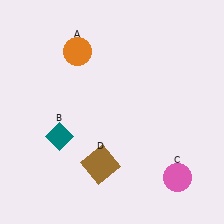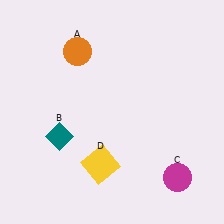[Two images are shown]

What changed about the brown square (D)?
In Image 1, D is brown. In Image 2, it changed to yellow.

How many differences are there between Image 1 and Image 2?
There are 2 differences between the two images.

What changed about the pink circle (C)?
In Image 1, C is pink. In Image 2, it changed to magenta.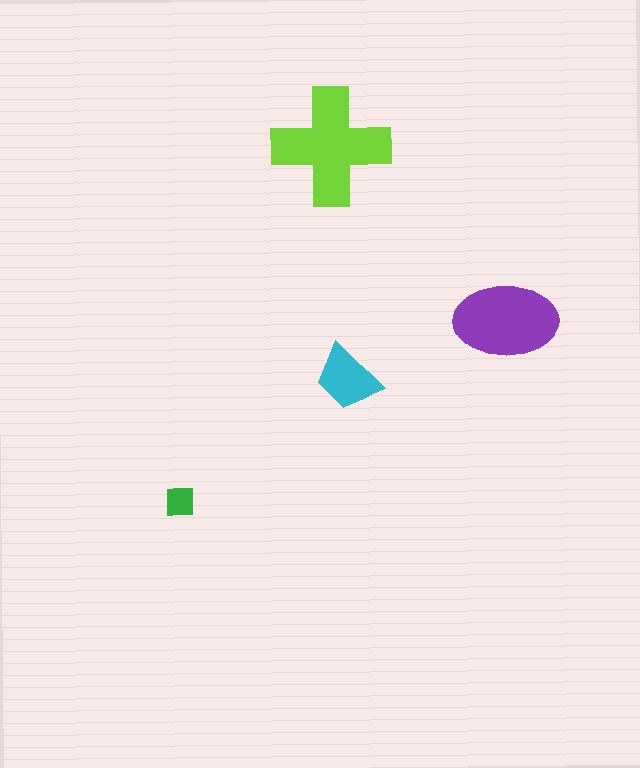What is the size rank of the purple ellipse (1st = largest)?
2nd.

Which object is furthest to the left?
The green square is leftmost.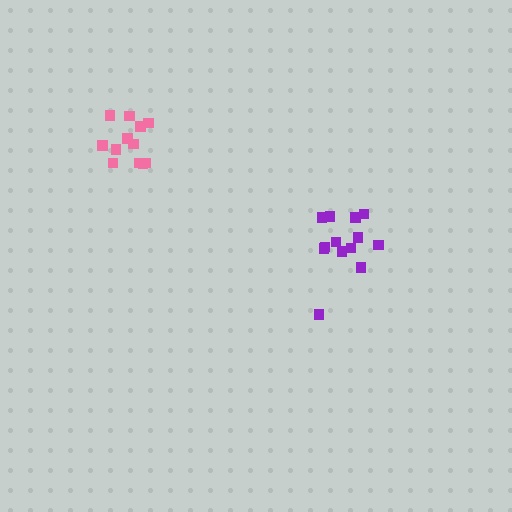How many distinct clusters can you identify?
There are 2 distinct clusters.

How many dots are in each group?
Group 1: 12 dots, Group 2: 13 dots (25 total).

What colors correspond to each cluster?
The clusters are colored: pink, purple.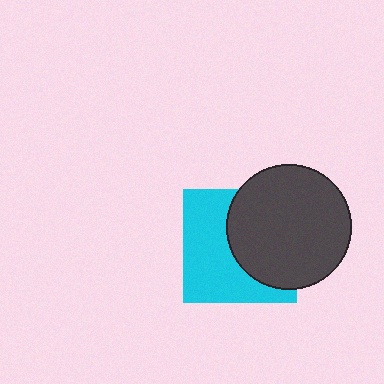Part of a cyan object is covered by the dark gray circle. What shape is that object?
It is a square.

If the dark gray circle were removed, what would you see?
You would see the complete cyan square.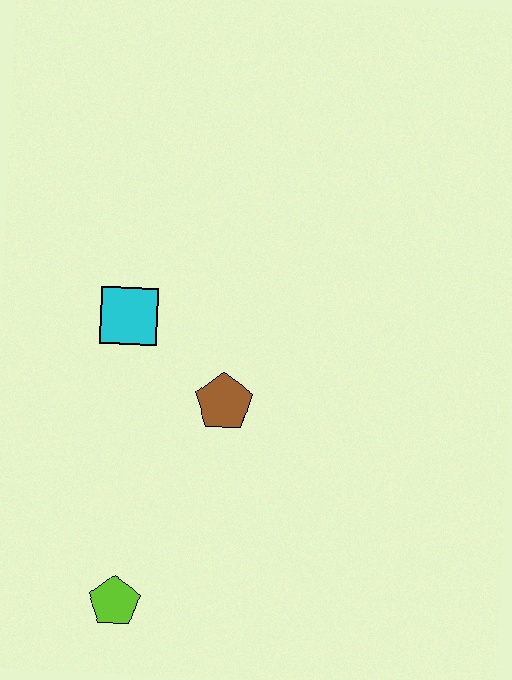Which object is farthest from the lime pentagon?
The cyan square is farthest from the lime pentagon.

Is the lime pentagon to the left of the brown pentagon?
Yes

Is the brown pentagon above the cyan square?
No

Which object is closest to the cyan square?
The brown pentagon is closest to the cyan square.